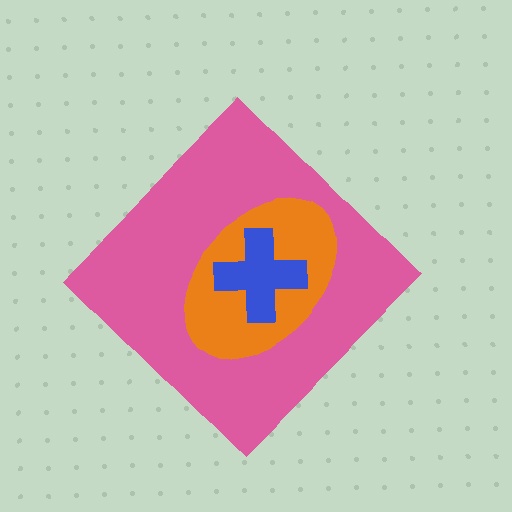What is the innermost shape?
The blue cross.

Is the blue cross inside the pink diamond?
Yes.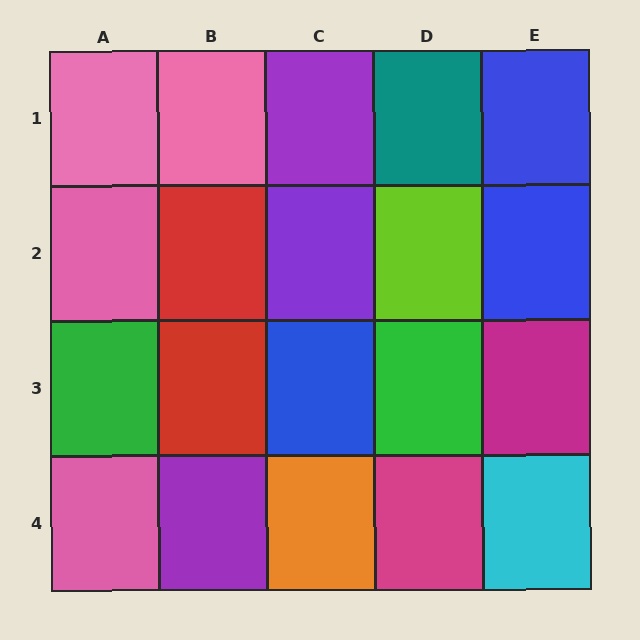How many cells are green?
2 cells are green.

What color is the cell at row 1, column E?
Blue.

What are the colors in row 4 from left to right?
Pink, purple, orange, magenta, cyan.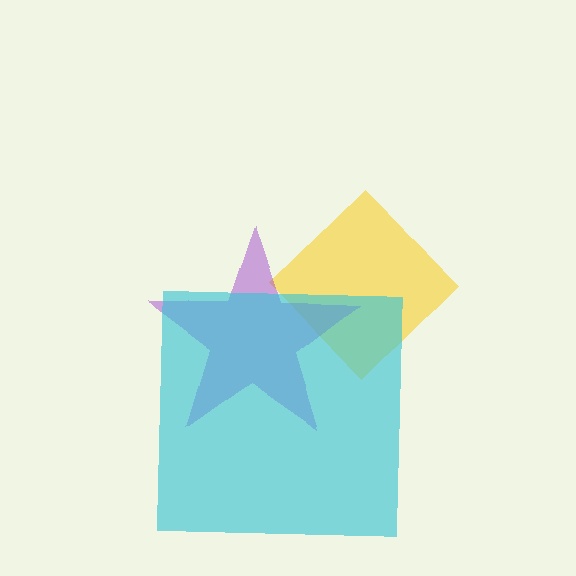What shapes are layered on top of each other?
The layered shapes are: a yellow diamond, a purple star, a cyan square.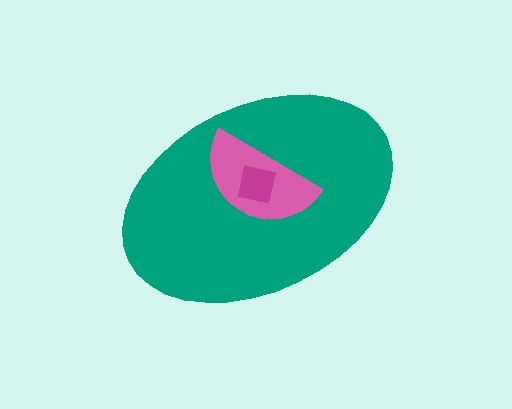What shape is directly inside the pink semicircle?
The magenta square.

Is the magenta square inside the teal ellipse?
Yes.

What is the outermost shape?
The teal ellipse.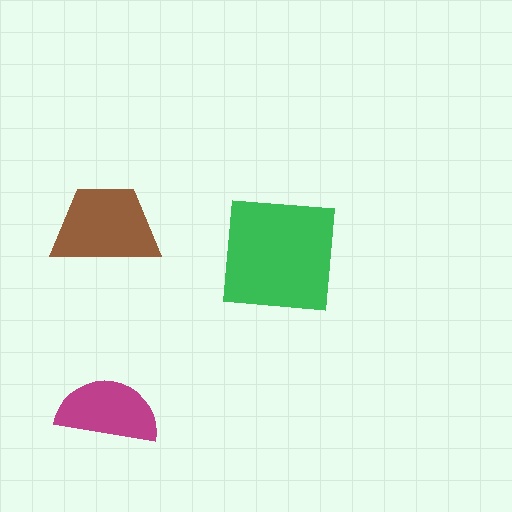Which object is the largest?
The green square.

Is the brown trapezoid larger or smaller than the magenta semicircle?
Larger.